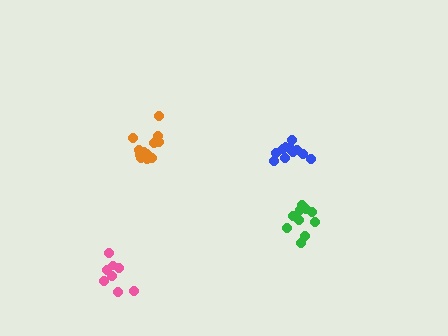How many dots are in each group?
Group 1: 11 dots, Group 2: 12 dots, Group 3: 13 dots, Group 4: 8 dots (44 total).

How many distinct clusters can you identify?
There are 4 distinct clusters.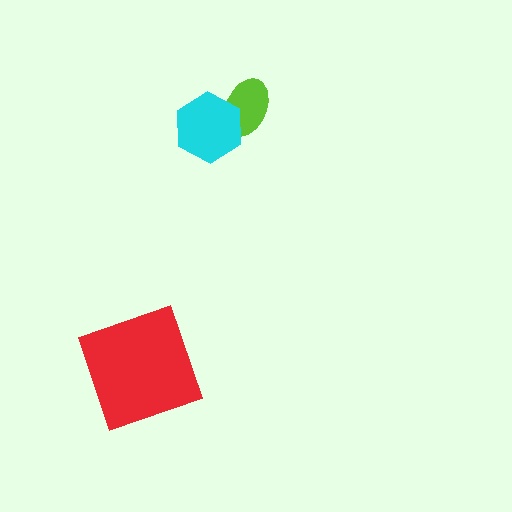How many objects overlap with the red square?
0 objects overlap with the red square.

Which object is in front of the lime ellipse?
The cyan hexagon is in front of the lime ellipse.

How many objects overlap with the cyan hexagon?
1 object overlaps with the cyan hexagon.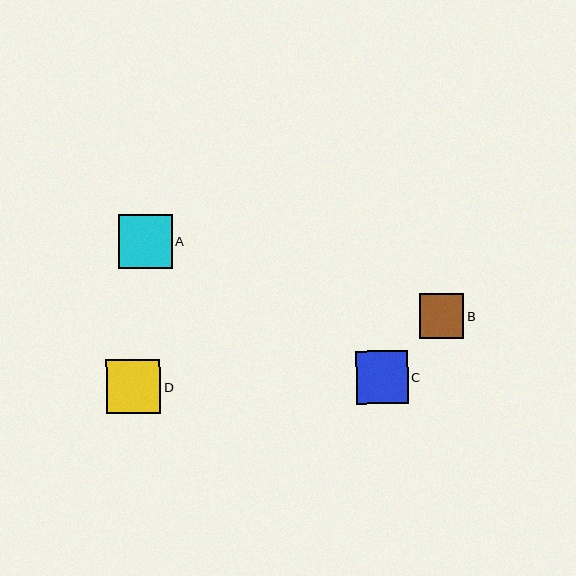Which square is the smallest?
Square B is the smallest with a size of approximately 45 pixels.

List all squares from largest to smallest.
From largest to smallest: D, A, C, B.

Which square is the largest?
Square D is the largest with a size of approximately 54 pixels.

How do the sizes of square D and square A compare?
Square D and square A are approximately the same size.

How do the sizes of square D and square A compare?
Square D and square A are approximately the same size.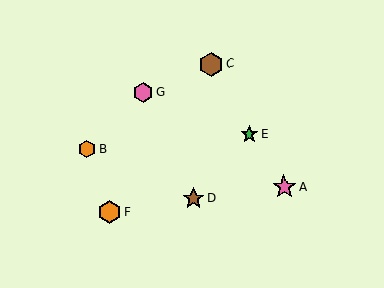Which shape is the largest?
The brown hexagon (labeled C) is the largest.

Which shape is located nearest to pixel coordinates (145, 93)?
The pink hexagon (labeled G) at (143, 92) is nearest to that location.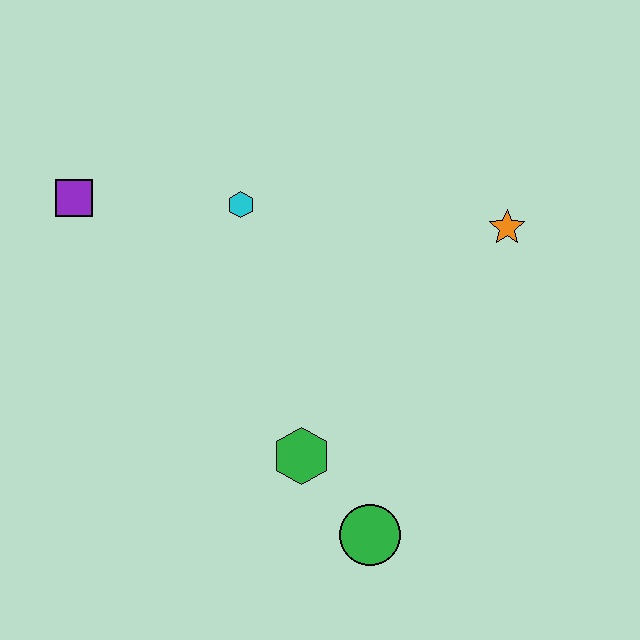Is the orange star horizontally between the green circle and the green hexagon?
No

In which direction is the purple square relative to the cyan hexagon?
The purple square is to the left of the cyan hexagon.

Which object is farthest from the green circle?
The purple square is farthest from the green circle.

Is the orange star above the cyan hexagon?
No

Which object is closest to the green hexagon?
The green circle is closest to the green hexagon.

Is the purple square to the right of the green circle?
No